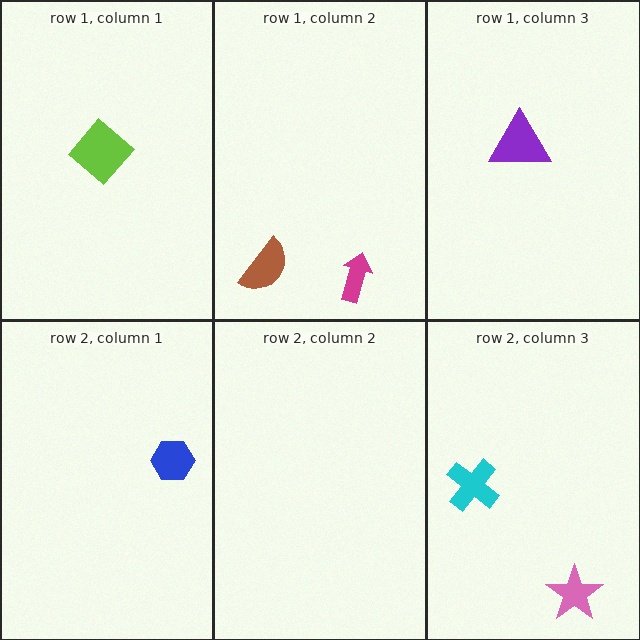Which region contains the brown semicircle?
The row 1, column 2 region.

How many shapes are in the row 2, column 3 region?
2.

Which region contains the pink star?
The row 2, column 3 region.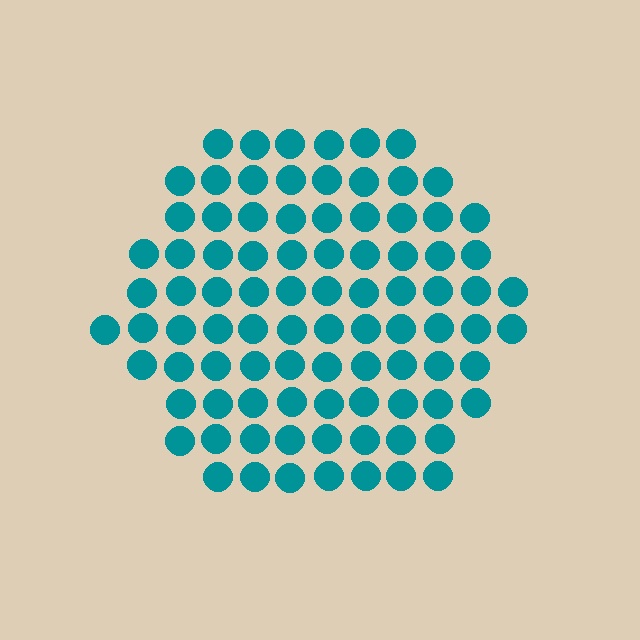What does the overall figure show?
The overall figure shows a hexagon.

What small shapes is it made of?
It is made of small circles.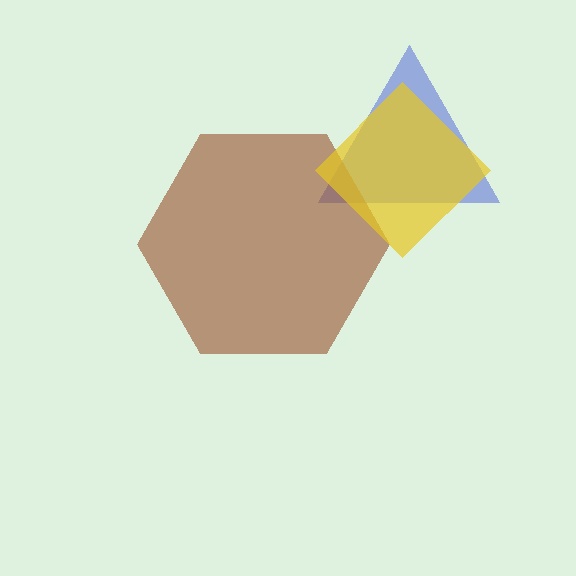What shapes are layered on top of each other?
The layered shapes are: a blue triangle, a brown hexagon, a yellow diamond.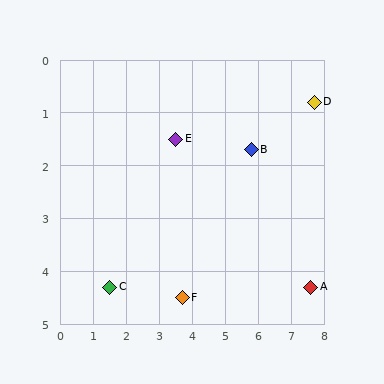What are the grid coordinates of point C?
Point C is at approximately (1.5, 4.3).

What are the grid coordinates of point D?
Point D is at approximately (7.7, 0.8).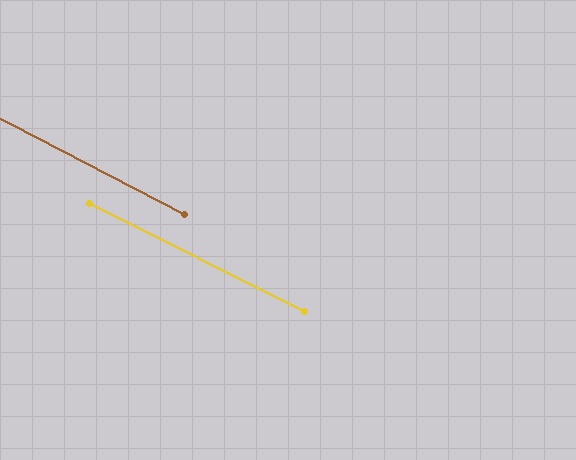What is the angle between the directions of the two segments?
Approximately 1 degree.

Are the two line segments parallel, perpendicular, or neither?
Parallel — their directions differ by only 0.6°.